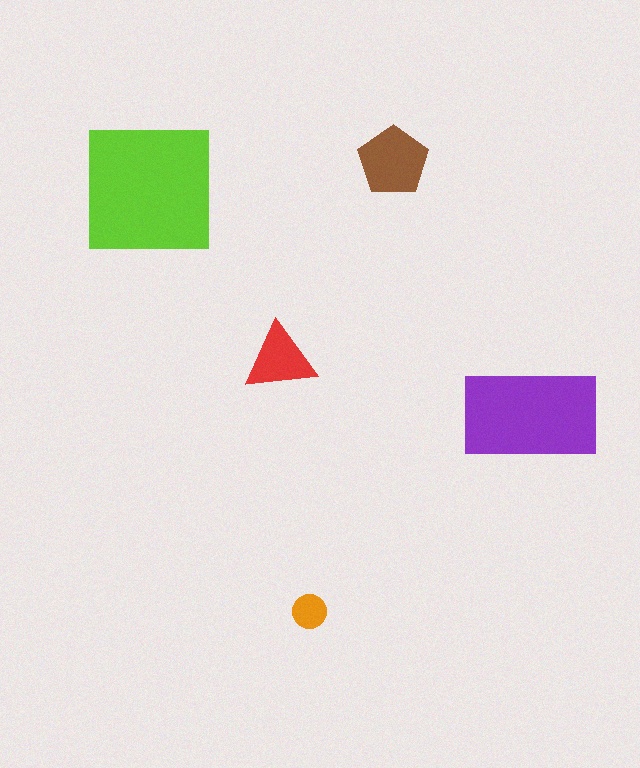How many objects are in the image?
There are 5 objects in the image.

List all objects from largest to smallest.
The lime square, the purple rectangle, the brown pentagon, the red triangle, the orange circle.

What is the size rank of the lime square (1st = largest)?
1st.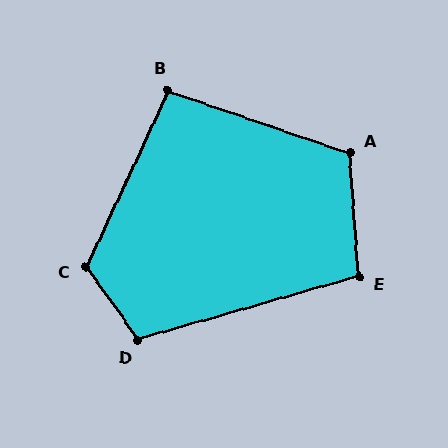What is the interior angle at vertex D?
Approximately 109 degrees (obtuse).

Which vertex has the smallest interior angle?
B, at approximately 96 degrees.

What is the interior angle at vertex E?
Approximately 102 degrees (obtuse).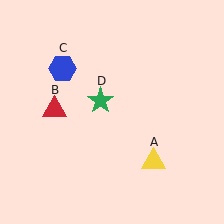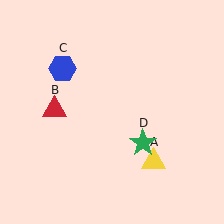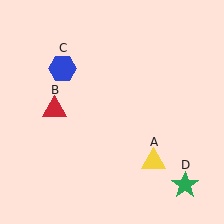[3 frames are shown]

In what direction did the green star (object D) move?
The green star (object D) moved down and to the right.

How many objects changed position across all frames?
1 object changed position: green star (object D).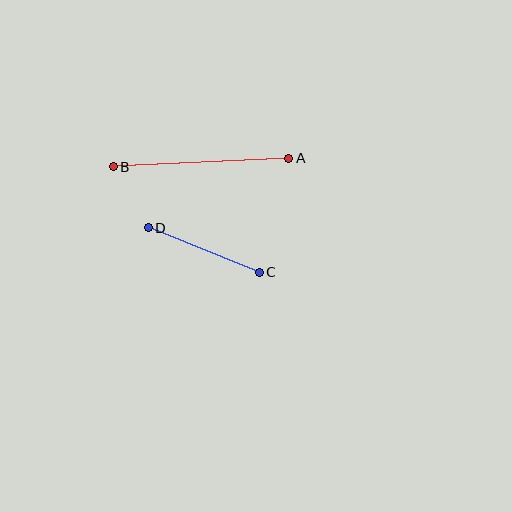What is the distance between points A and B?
The distance is approximately 176 pixels.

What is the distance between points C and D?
The distance is approximately 120 pixels.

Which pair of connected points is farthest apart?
Points A and B are farthest apart.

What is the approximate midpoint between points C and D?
The midpoint is at approximately (204, 250) pixels.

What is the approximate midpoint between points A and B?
The midpoint is at approximately (201, 162) pixels.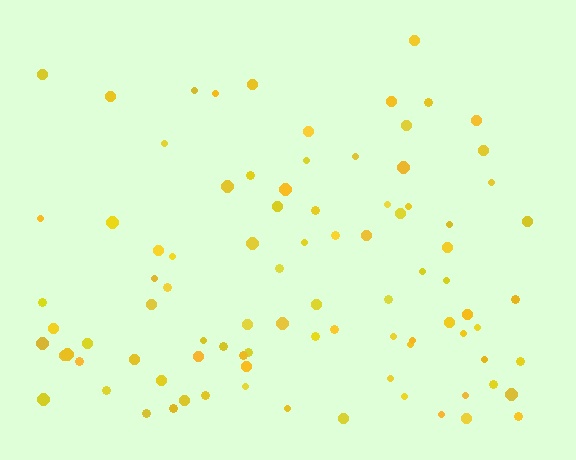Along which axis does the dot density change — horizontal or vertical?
Vertical.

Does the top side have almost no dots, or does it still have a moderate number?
Still a moderate number, just noticeably fewer than the bottom.